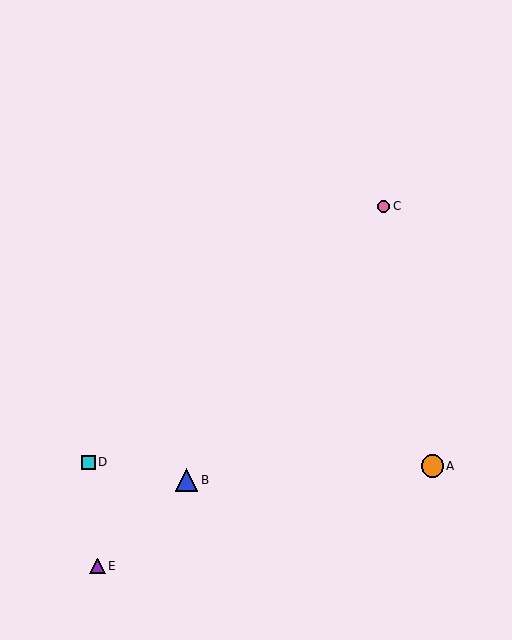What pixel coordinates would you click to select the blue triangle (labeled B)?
Click at (187, 480) to select the blue triangle B.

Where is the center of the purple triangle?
The center of the purple triangle is at (97, 566).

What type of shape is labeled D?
Shape D is a cyan square.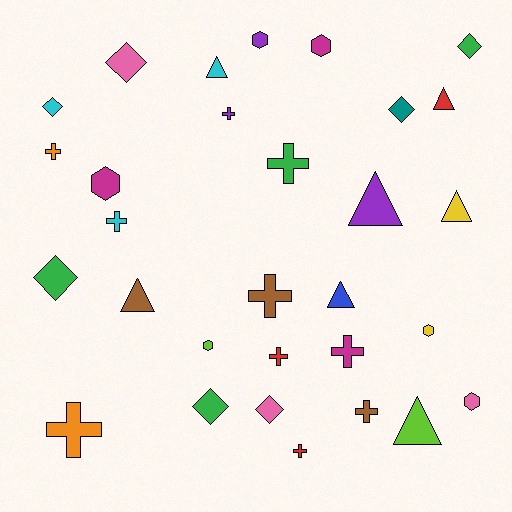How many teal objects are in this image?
There is 1 teal object.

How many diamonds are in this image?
There are 7 diamonds.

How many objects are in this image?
There are 30 objects.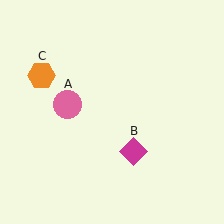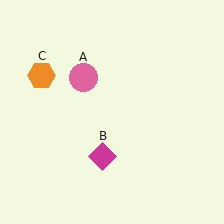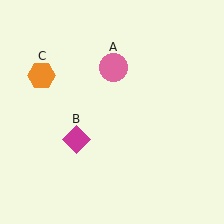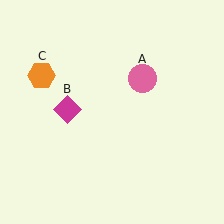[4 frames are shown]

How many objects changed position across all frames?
2 objects changed position: pink circle (object A), magenta diamond (object B).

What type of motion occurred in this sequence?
The pink circle (object A), magenta diamond (object B) rotated clockwise around the center of the scene.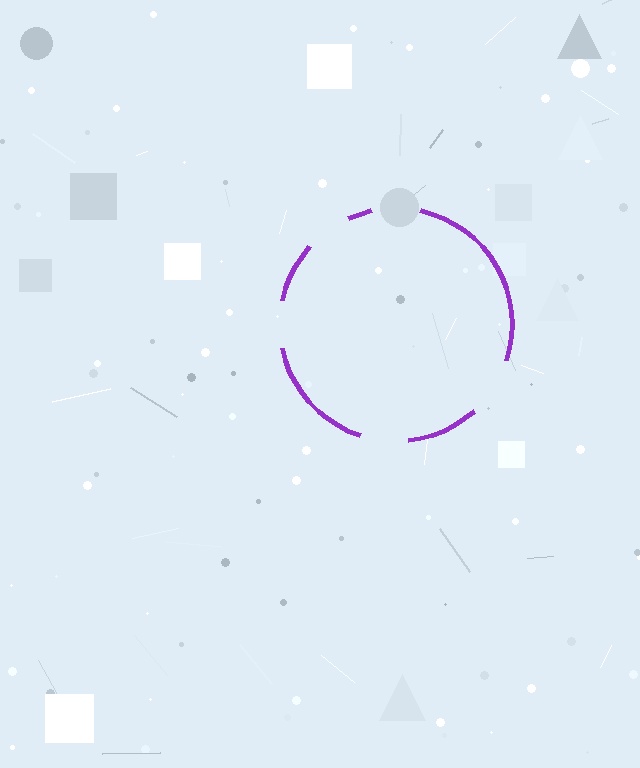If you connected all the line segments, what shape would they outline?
They would outline a circle.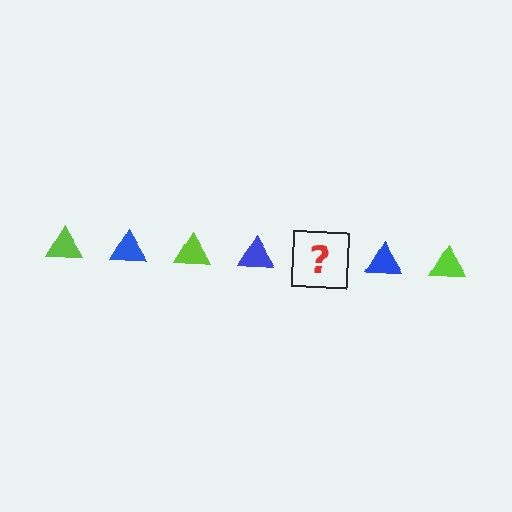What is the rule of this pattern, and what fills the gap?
The rule is that the pattern cycles through lime, blue triangles. The gap should be filled with a lime triangle.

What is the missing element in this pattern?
The missing element is a lime triangle.